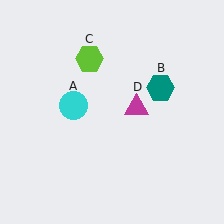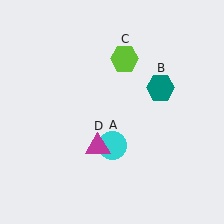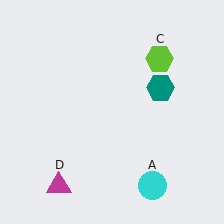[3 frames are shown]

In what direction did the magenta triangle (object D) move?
The magenta triangle (object D) moved down and to the left.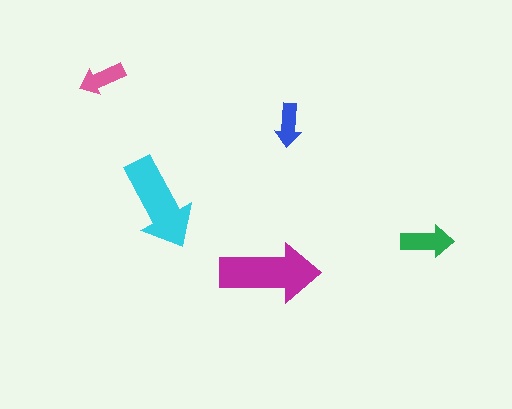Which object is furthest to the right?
The green arrow is rightmost.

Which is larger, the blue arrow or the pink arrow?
The pink one.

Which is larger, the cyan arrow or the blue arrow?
The cyan one.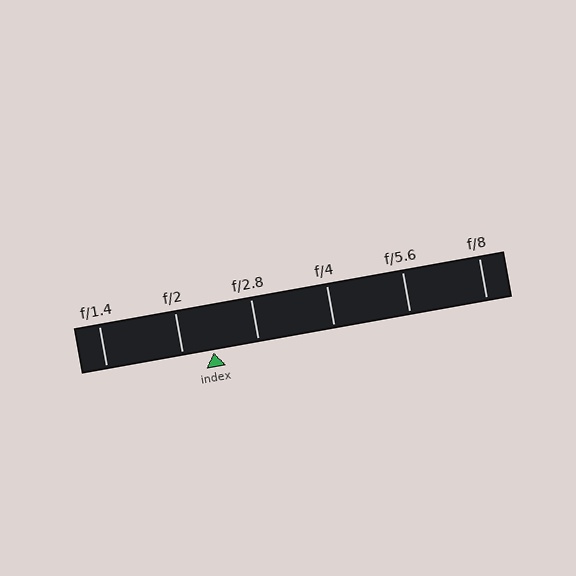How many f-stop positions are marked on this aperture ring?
There are 6 f-stop positions marked.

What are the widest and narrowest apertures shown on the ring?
The widest aperture shown is f/1.4 and the narrowest is f/8.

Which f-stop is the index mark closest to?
The index mark is closest to f/2.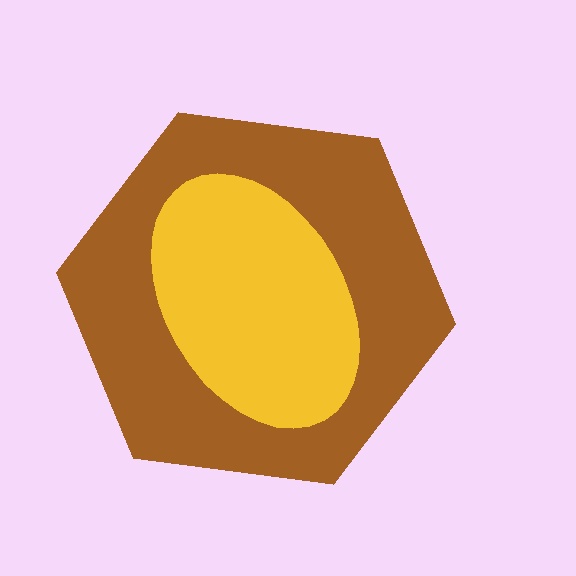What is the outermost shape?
The brown hexagon.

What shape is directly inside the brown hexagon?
The yellow ellipse.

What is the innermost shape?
The yellow ellipse.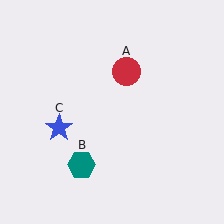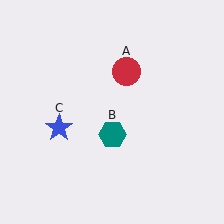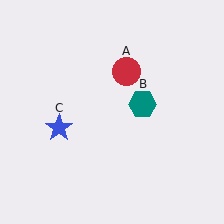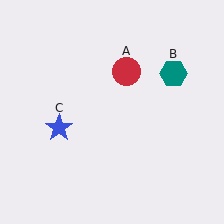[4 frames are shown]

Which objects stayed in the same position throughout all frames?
Red circle (object A) and blue star (object C) remained stationary.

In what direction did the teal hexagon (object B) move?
The teal hexagon (object B) moved up and to the right.